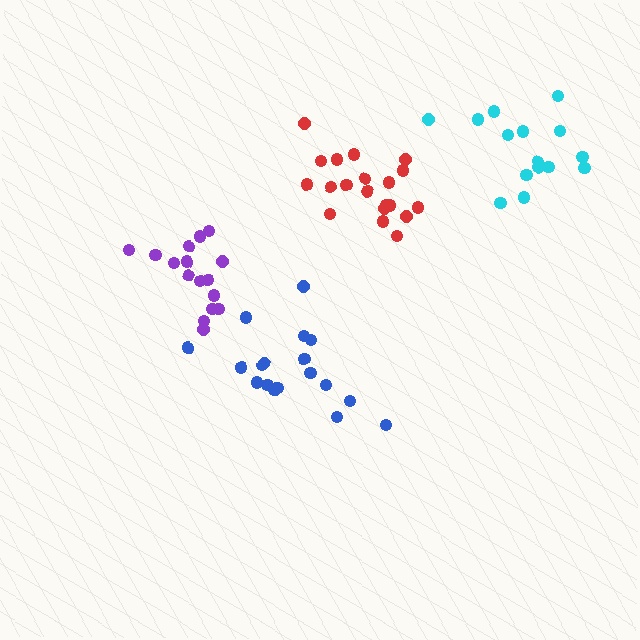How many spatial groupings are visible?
There are 4 spatial groupings.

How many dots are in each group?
Group 1: 18 dots, Group 2: 15 dots, Group 3: 20 dots, Group 4: 16 dots (69 total).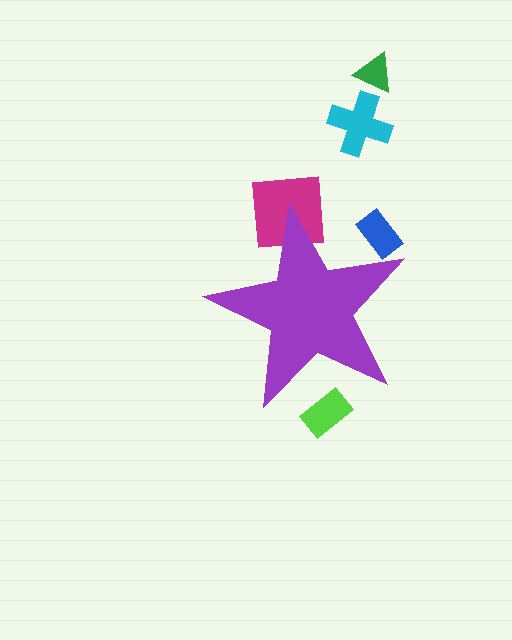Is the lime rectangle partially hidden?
Yes, the lime rectangle is partially hidden behind the purple star.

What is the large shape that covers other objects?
A purple star.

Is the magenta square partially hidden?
Yes, the magenta square is partially hidden behind the purple star.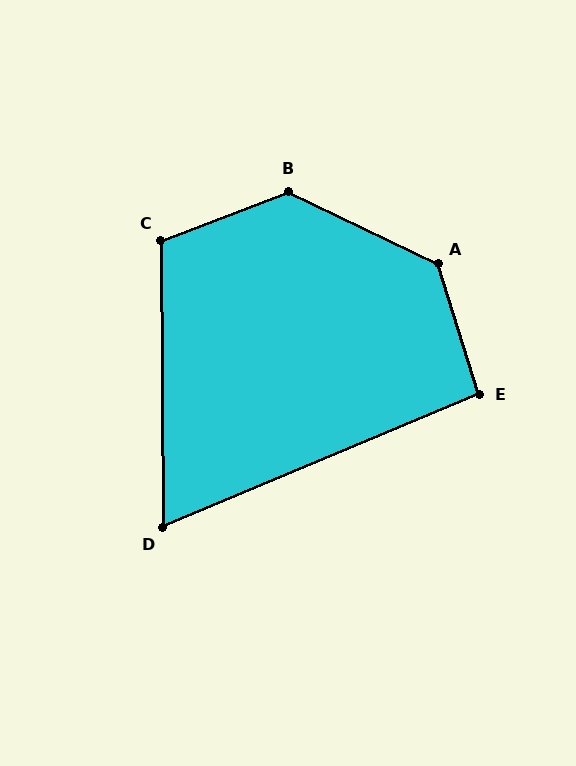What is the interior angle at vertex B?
Approximately 133 degrees (obtuse).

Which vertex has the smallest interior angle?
D, at approximately 68 degrees.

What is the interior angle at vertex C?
Approximately 110 degrees (obtuse).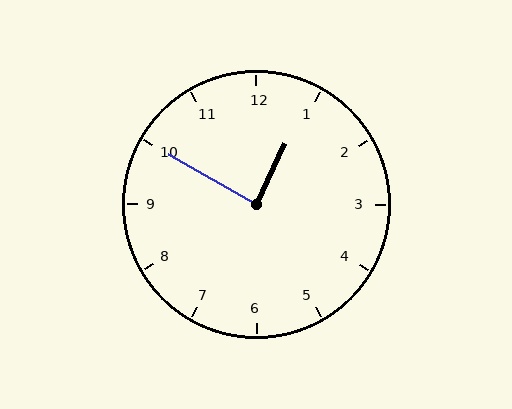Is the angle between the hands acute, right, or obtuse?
It is right.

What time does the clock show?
12:50.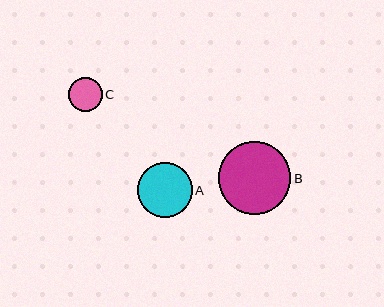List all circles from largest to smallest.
From largest to smallest: B, A, C.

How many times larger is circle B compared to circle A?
Circle B is approximately 1.3 times the size of circle A.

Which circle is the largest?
Circle B is the largest with a size of approximately 72 pixels.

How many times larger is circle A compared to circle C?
Circle A is approximately 1.6 times the size of circle C.